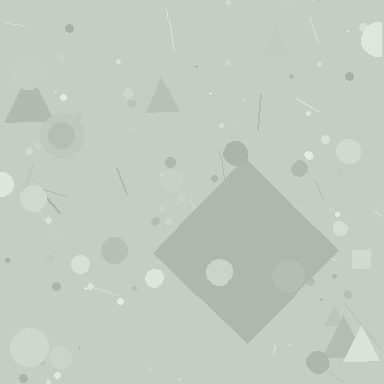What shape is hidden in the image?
A diamond is hidden in the image.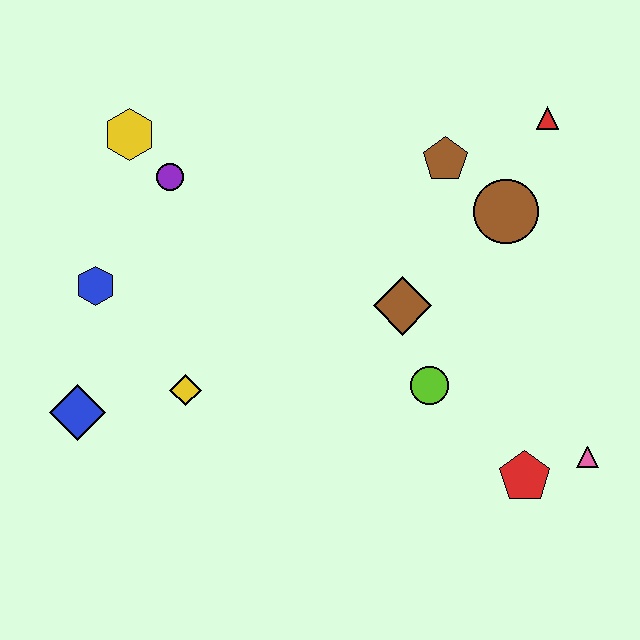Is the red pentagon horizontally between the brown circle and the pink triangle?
Yes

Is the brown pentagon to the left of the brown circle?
Yes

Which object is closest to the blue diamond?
The yellow diamond is closest to the blue diamond.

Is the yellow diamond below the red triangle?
Yes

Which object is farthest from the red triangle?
The blue diamond is farthest from the red triangle.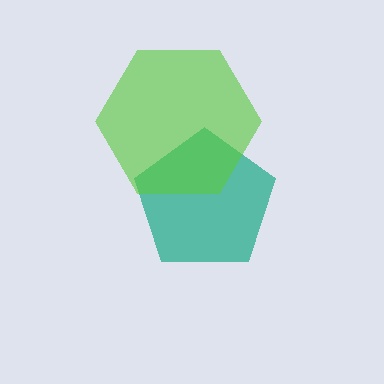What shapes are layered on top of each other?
The layered shapes are: a teal pentagon, a lime hexagon.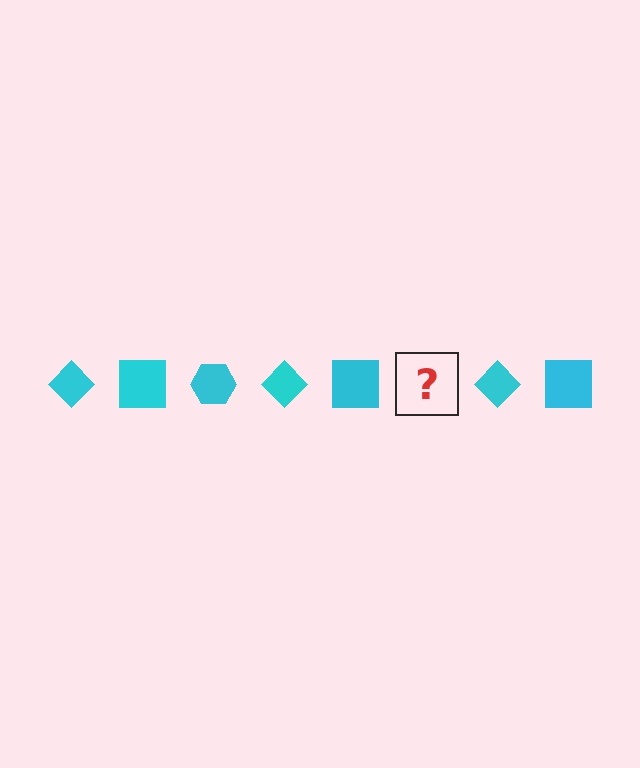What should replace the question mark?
The question mark should be replaced with a cyan hexagon.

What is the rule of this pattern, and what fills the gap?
The rule is that the pattern cycles through diamond, square, hexagon shapes in cyan. The gap should be filled with a cyan hexagon.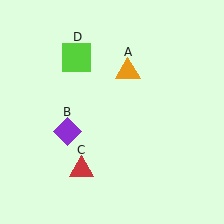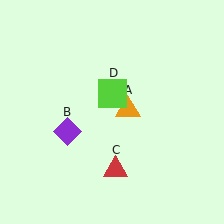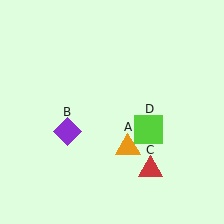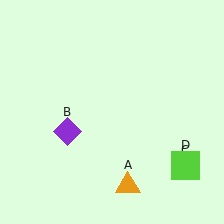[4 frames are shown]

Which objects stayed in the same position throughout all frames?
Purple diamond (object B) remained stationary.